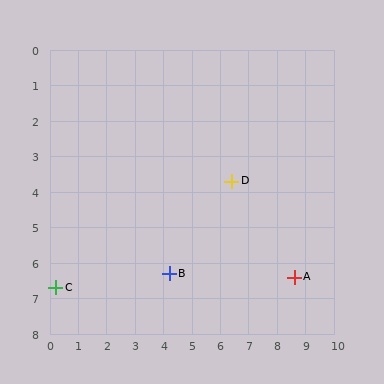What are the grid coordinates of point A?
Point A is at approximately (8.6, 6.4).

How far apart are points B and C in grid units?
Points B and C are about 4.0 grid units apart.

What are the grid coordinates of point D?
Point D is at approximately (6.4, 3.7).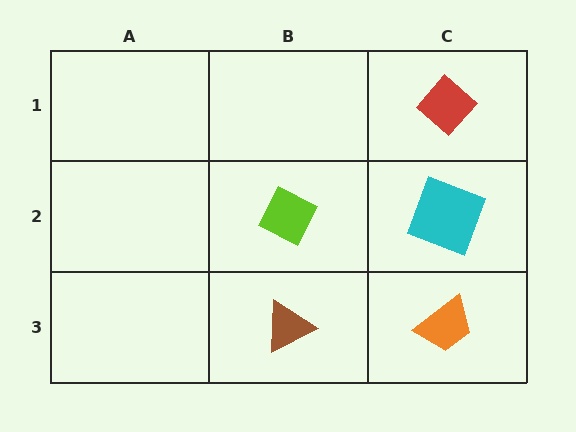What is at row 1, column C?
A red diamond.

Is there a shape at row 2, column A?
No, that cell is empty.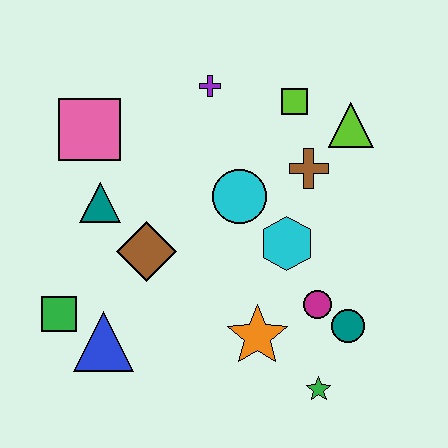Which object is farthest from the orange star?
The pink square is farthest from the orange star.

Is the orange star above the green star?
Yes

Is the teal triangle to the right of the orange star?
No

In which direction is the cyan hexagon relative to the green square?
The cyan hexagon is to the right of the green square.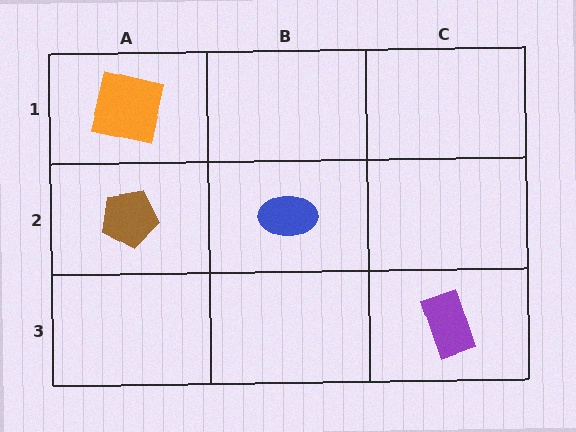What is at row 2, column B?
A blue ellipse.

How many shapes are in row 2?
2 shapes.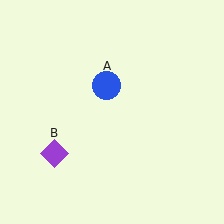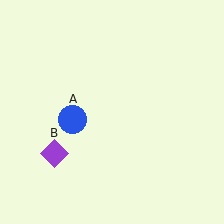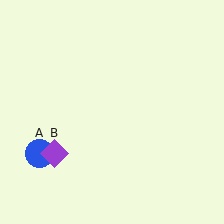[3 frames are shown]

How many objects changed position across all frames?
1 object changed position: blue circle (object A).